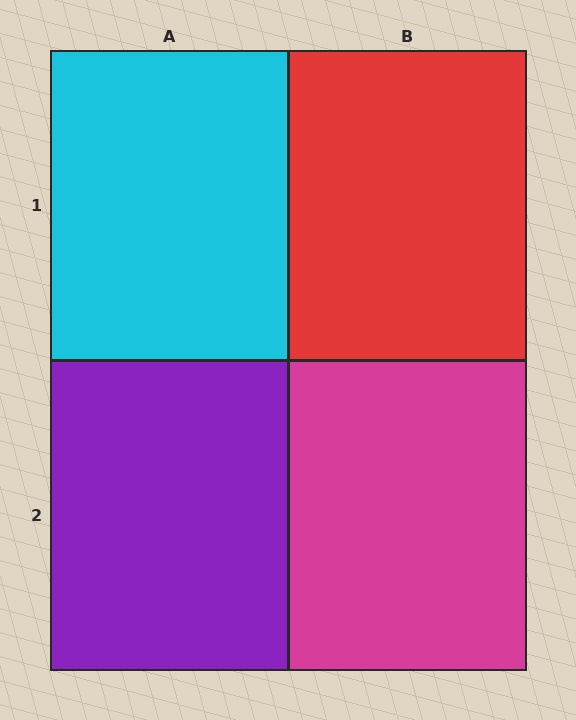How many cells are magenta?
1 cell is magenta.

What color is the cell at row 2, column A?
Purple.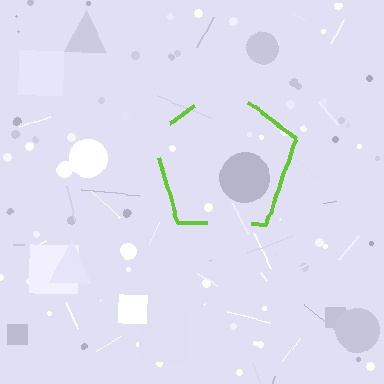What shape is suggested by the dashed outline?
The dashed outline suggests a pentagon.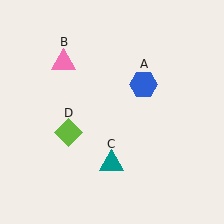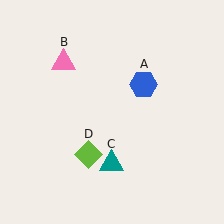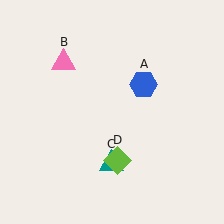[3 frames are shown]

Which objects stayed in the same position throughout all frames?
Blue hexagon (object A) and pink triangle (object B) and teal triangle (object C) remained stationary.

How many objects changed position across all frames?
1 object changed position: lime diamond (object D).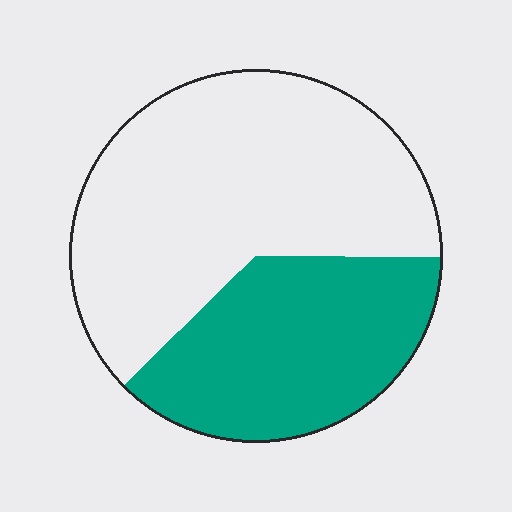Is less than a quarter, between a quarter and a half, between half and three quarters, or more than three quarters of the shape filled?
Between a quarter and a half.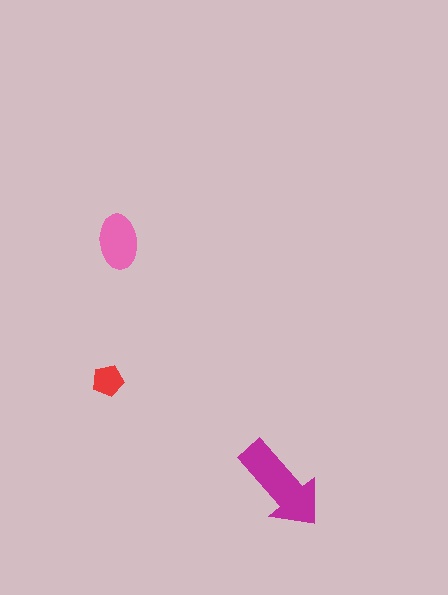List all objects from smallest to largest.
The red pentagon, the pink ellipse, the magenta arrow.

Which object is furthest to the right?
The magenta arrow is rightmost.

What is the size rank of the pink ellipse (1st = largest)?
2nd.